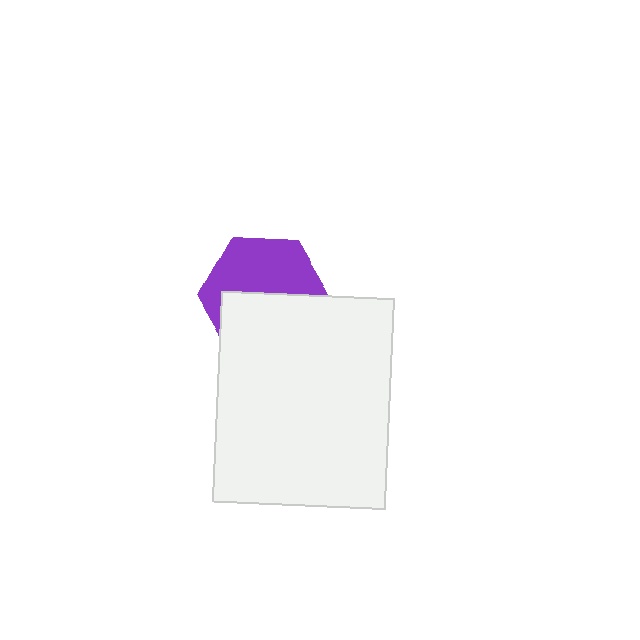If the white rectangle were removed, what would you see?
You would see the complete purple hexagon.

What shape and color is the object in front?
The object in front is a white rectangle.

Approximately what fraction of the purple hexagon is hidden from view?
Roughly 50% of the purple hexagon is hidden behind the white rectangle.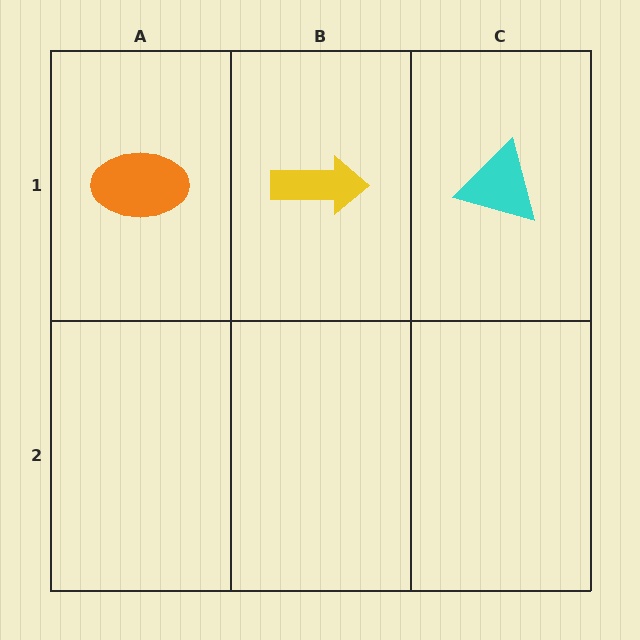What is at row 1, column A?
An orange ellipse.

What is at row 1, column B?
A yellow arrow.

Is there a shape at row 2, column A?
No, that cell is empty.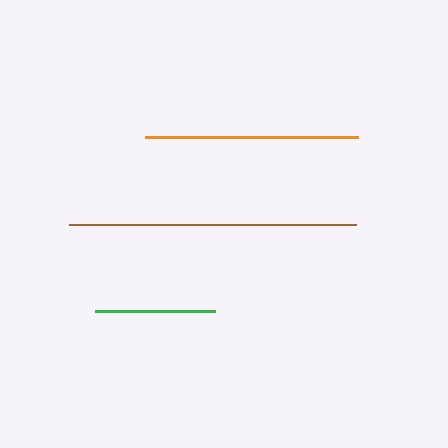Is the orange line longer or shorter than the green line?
The orange line is longer than the green line.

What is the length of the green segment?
The green segment is approximately 120 pixels long.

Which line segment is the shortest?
The green line is the shortest at approximately 120 pixels.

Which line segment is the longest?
The brown line is the longest at approximately 286 pixels.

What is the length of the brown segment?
The brown segment is approximately 286 pixels long.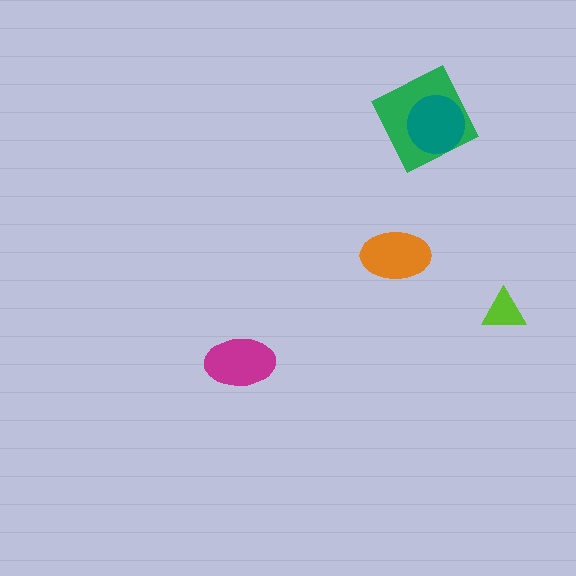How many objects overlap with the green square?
1 object overlaps with the green square.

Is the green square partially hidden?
Yes, it is partially covered by another shape.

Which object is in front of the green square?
The teal circle is in front of the green square.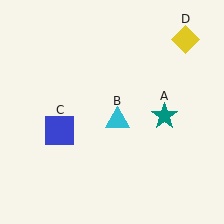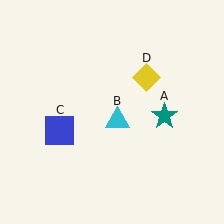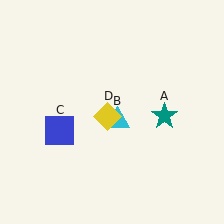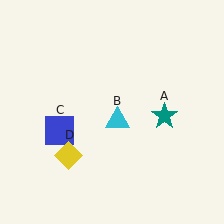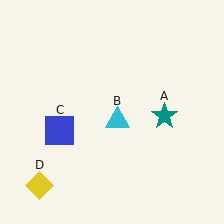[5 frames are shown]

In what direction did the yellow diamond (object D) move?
The yellow diamond (object D) moved down and to the left.